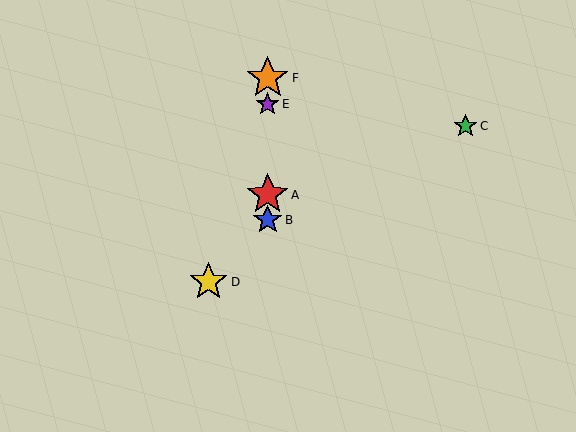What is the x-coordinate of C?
Object C is at x≈465.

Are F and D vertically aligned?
No, F is at x≈268 and D is at x≈209.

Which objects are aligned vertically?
Objects A, B, E, F are aligned vertically.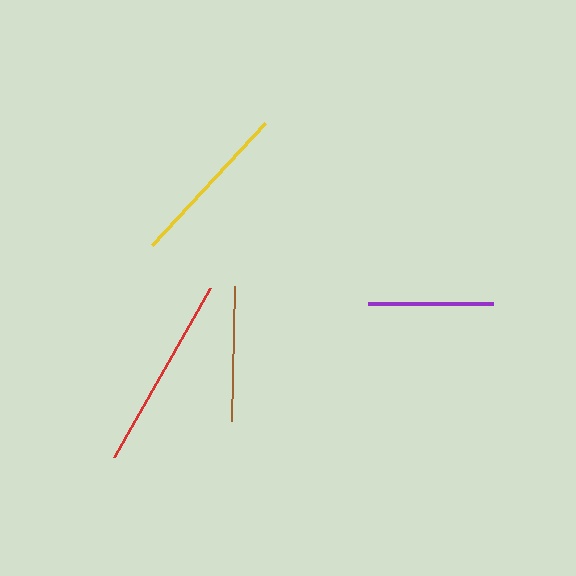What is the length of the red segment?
The red segment is approximately 194 pixels long.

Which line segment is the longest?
The red line is the longest at approximately 194 pixels.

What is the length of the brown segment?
The brown segment is approximately 135 pixels long.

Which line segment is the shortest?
The purple line is the shortest at approximately 125 pixels.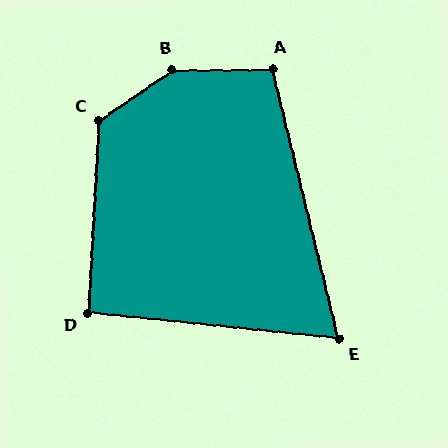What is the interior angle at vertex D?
Approximately 93 degrees (approximately right).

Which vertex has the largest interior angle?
B, at approximately 146 degrees.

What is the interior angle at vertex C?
Approximately 128 degrees (obtuse).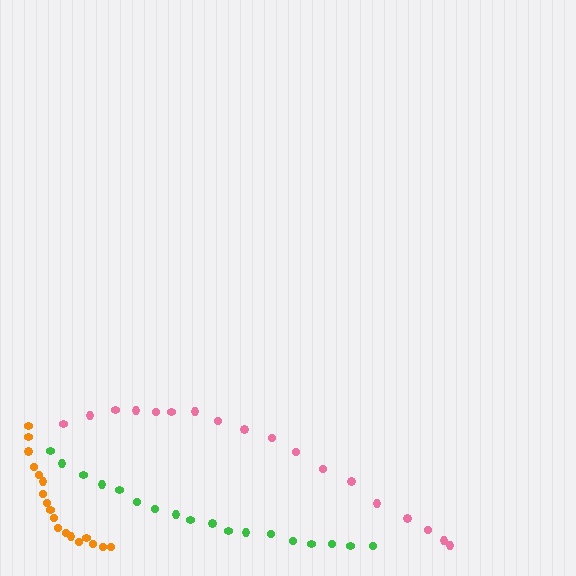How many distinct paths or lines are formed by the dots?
There are 3 distinct paths.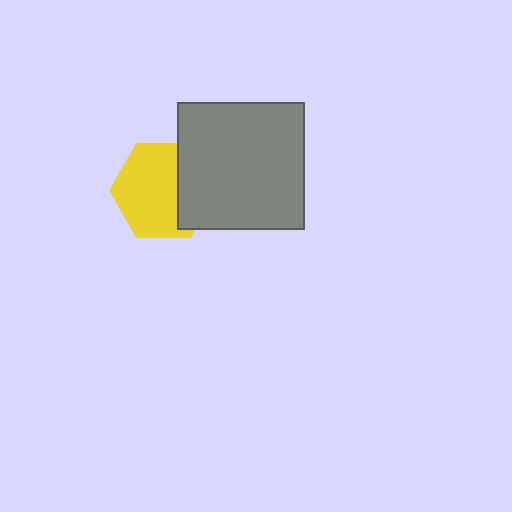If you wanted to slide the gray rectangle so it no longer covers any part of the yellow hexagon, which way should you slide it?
Slide it right — that is the most direct way to separate the two shapes.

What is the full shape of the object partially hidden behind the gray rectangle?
The partially hidden object is a yellow hexagon.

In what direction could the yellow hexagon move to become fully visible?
The yellow hexagon could move left. That would shift it out from behind the gray rectangle entirely.